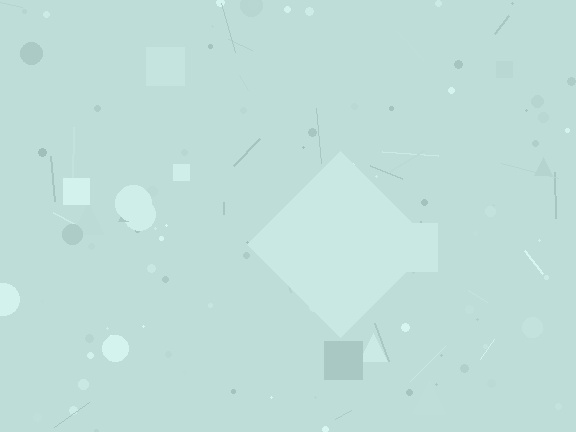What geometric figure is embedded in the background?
A diamond is embedded in the background.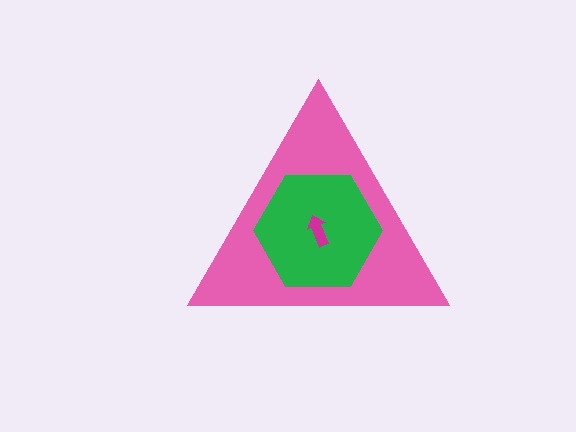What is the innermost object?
The magenta arrow.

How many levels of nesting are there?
3.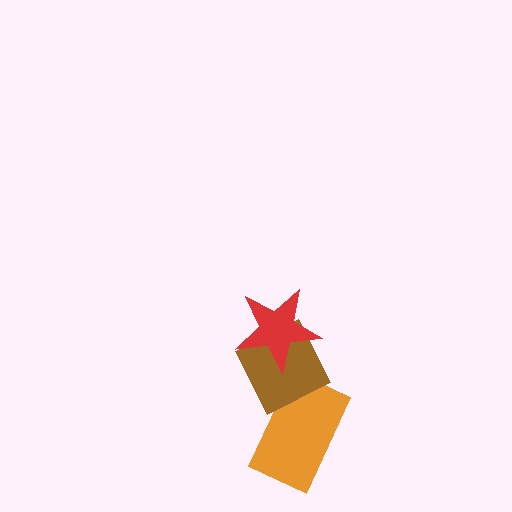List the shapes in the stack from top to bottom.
From top to bottom: the red star, the brown diamond, the orange rectangle.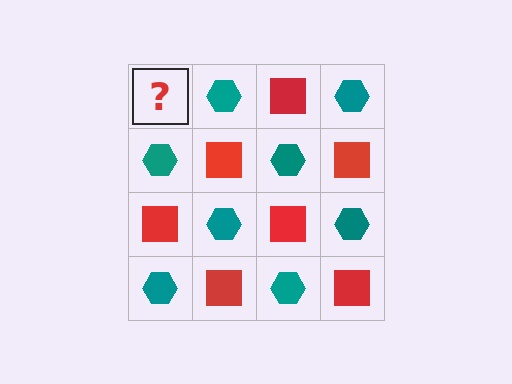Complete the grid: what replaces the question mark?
The question mark should be replaced with a red square.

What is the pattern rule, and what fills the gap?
The rule is that it alternates red square and teal hexagon in a checkerboard pattern. The gap should be filled with a red square.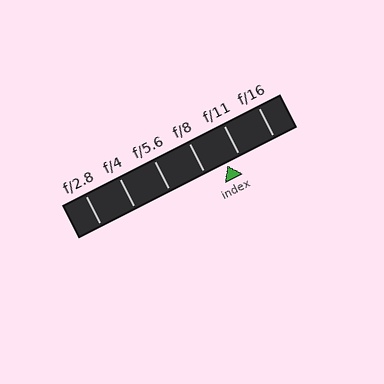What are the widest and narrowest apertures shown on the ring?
The widest aperture shown is f/2.8 and the narrowest is f/16.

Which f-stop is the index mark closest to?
The index mark is closest to f/11.